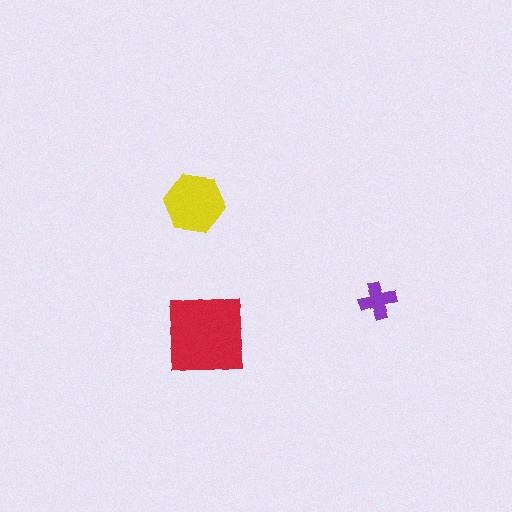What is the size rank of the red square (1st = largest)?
1st.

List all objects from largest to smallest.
The red square, the yellow hexagon, the purple cross.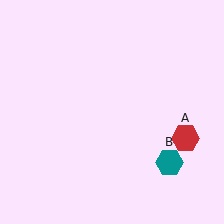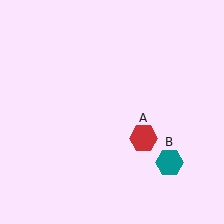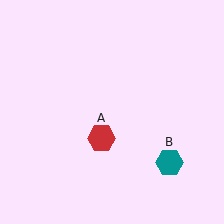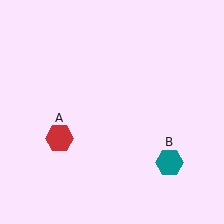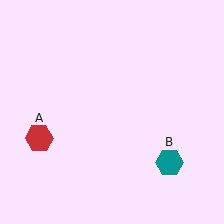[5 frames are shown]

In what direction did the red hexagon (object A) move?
The red hexagon (object A) moved left.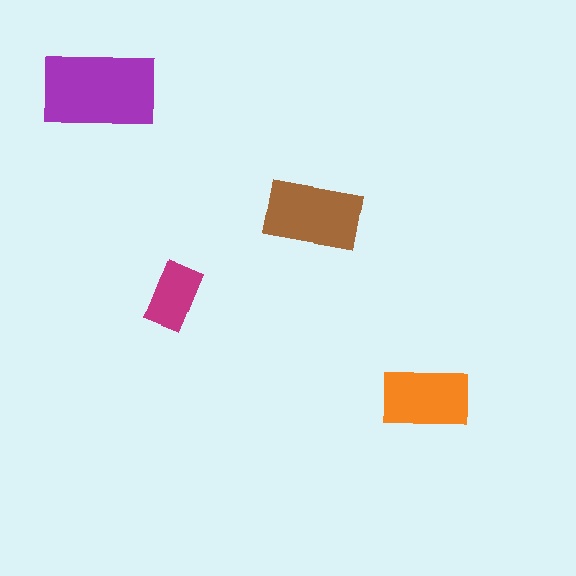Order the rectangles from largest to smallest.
the purple one, the brown one, the orange one, the magenta one.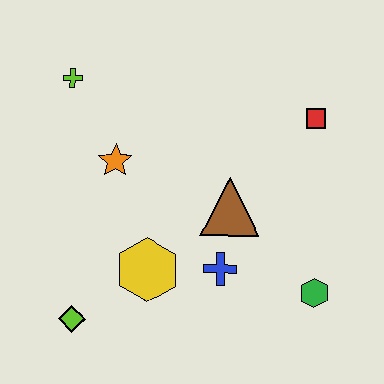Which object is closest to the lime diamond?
The yellow hexagon is closest to the lime diamond.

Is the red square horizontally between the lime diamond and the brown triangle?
No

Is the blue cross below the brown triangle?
Yes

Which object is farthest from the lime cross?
The green hexagon is farthest from the lime cross.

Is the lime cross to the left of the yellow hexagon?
Yes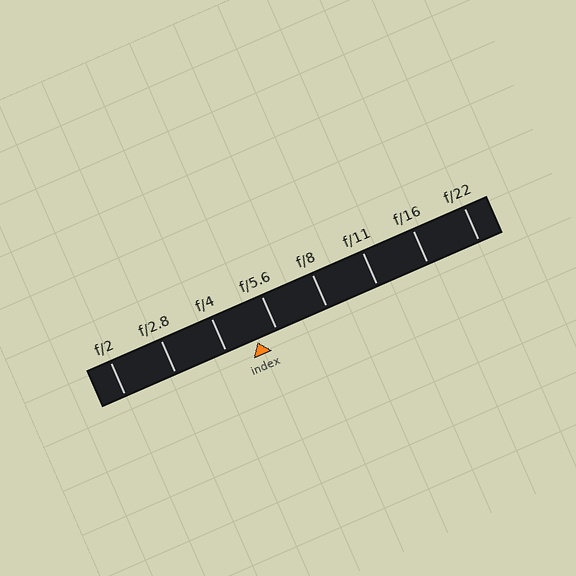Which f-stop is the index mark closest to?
The index mark is closest to f/5.6.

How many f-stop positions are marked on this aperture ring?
There are 8 f-stop positions marked.